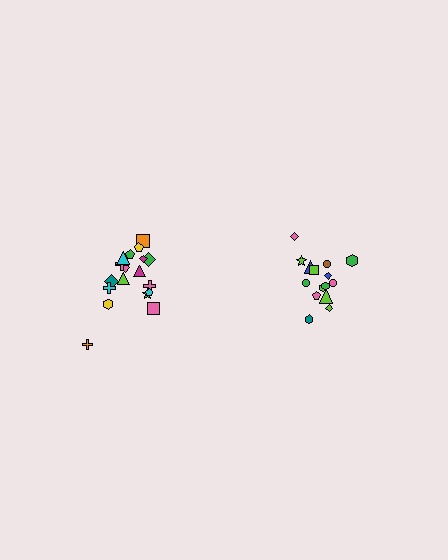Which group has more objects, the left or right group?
The left group.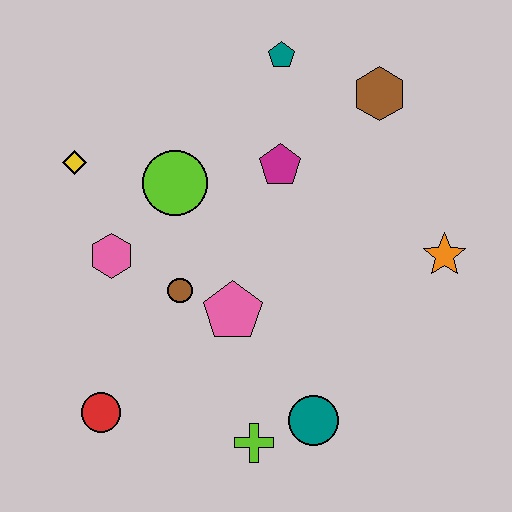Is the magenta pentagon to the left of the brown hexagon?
Yes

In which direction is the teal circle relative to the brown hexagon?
The teal circle is below the brown hexagon.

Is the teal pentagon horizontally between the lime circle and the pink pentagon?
No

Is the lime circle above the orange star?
Yes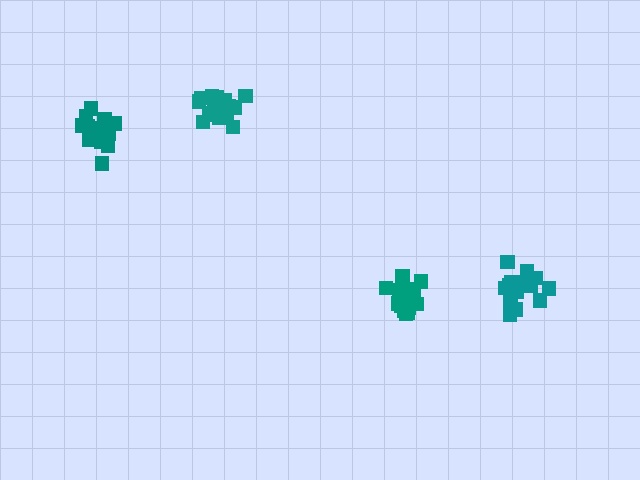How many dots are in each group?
Group 1: 15 dots, Group 2: 16 dots, Group 3: 20 dots, Group 4: 18 dots (69 total).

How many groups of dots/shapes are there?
There are 4 groups.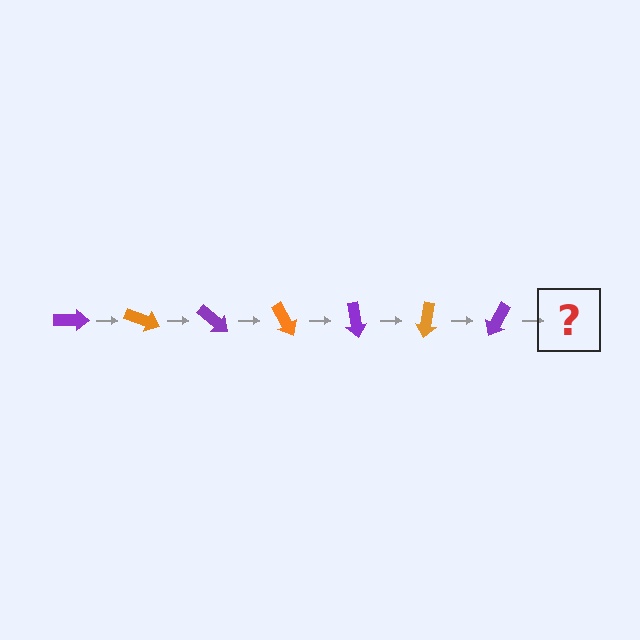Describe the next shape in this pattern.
It should be an orange arrow, rotated 140 degrees from the start.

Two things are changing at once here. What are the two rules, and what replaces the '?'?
The two rules are that it rotates 20 degrees each step and the color cycles through purple and orange. The '?' should be an orange arrow, rotated 140 degrees from the start.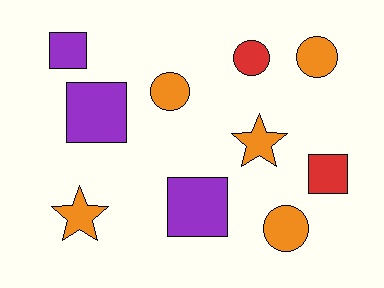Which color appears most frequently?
Orange, with 5 objects.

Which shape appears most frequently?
Square, with 4 objects.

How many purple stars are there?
There are no purple stars.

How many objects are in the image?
There are 10 objects.